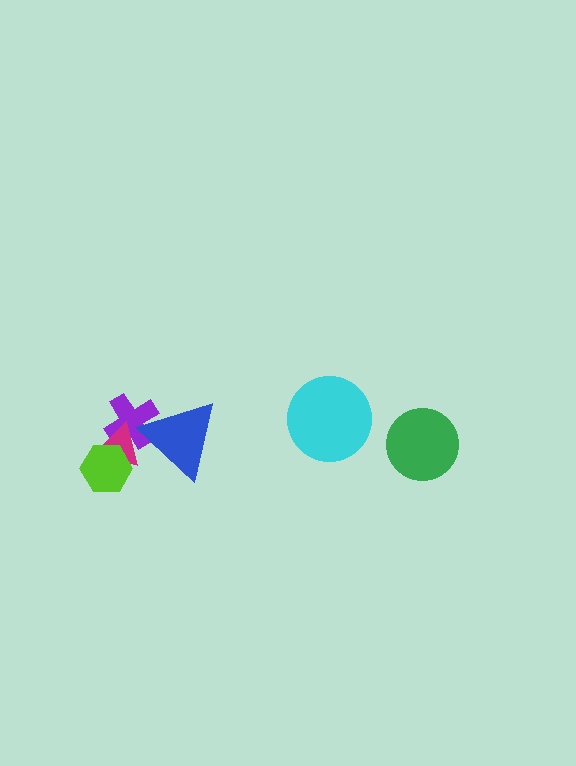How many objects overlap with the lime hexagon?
1 object overlaps with the lime hexagon.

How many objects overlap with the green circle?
0 objects overlap with the green circle.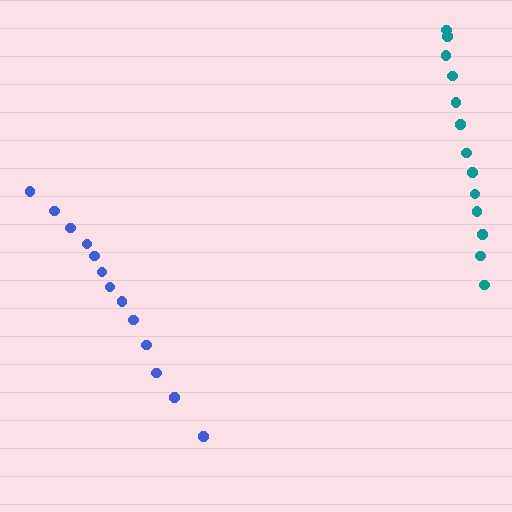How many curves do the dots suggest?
There are 2 distinct paths.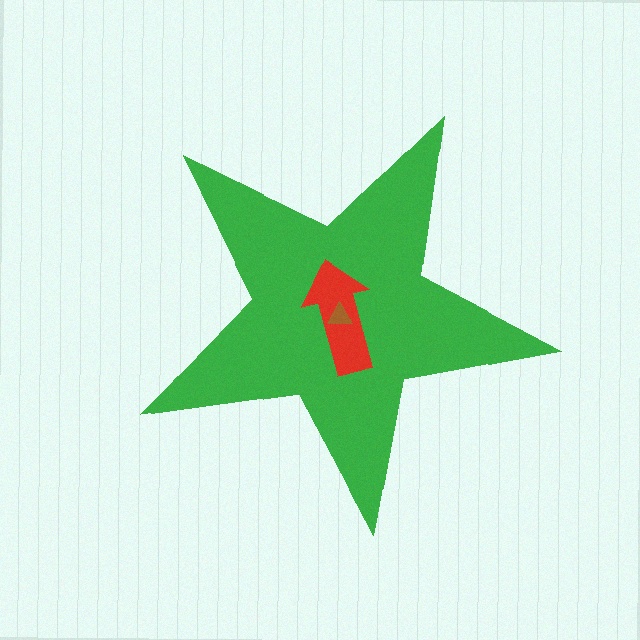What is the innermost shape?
The brown triangle.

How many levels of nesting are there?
3.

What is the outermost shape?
The green star.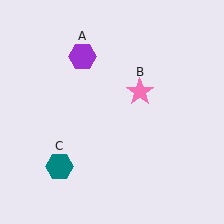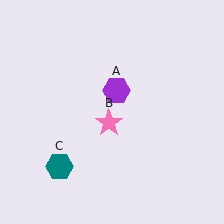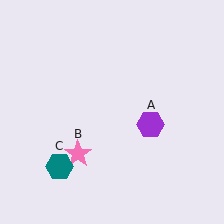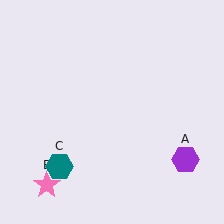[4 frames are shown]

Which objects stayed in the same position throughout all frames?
Teal hexagon (object C) remained stationary.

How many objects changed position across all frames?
2 objects changed position: purple hexagon (object A), pink star (object B).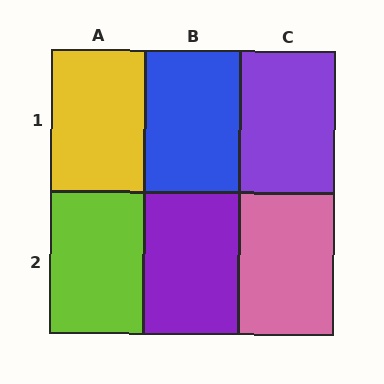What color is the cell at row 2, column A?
Lime.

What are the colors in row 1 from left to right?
Yellow, blue, purple.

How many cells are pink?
1 cell is pink.